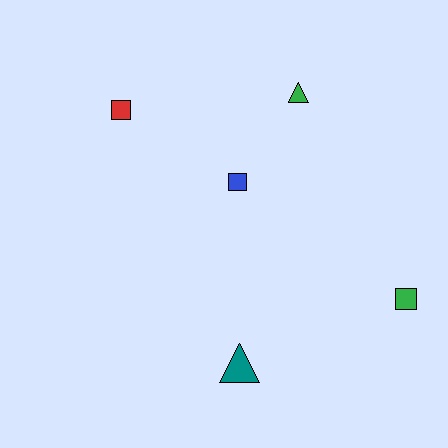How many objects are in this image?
There are 5 objects.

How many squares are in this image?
There are 3 squares.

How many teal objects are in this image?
There is 1 teal object.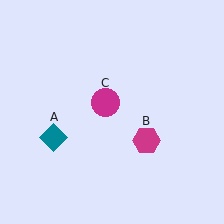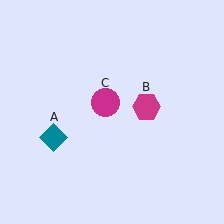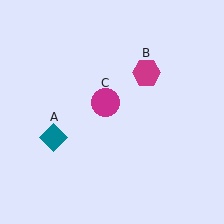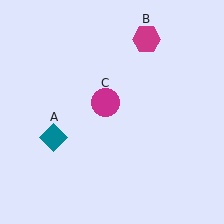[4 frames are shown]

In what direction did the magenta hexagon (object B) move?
The magenta hexagon (object B) moved up.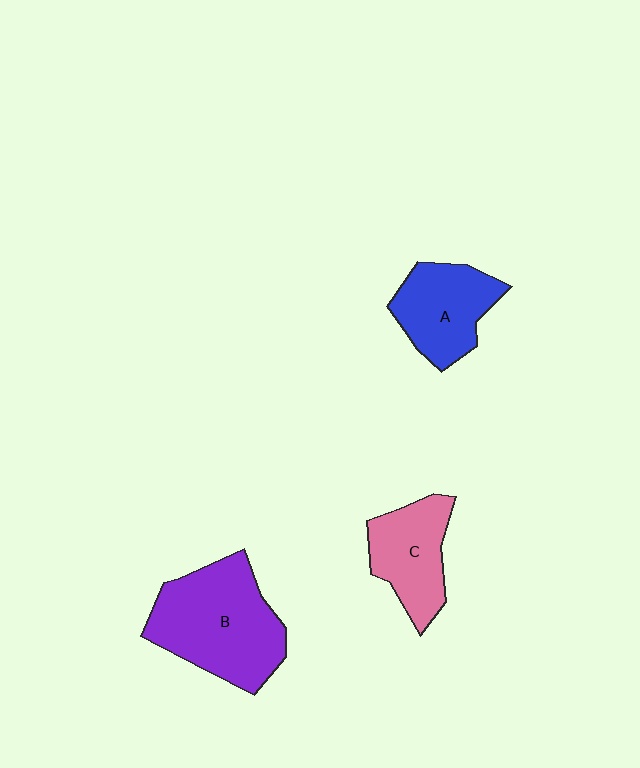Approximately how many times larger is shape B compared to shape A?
Approximately 1.6 times.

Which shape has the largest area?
Shape B (purple).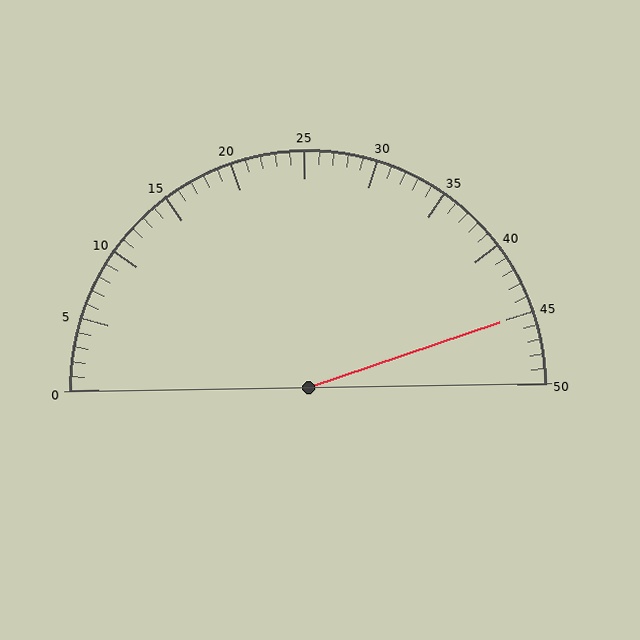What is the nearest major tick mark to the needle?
The nearest major tick mark is 45.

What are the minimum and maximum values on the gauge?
The gauge ranges from 0 to 50.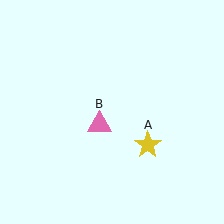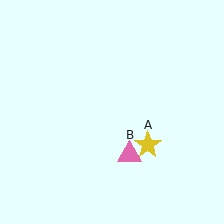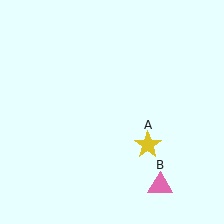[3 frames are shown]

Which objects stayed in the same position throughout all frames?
Yellow star (object A) remained stationary.